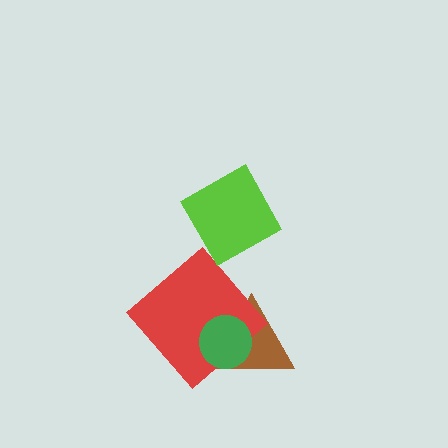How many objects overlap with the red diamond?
2 objects overlap with the red diamond.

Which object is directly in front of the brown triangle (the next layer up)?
The red diamond is directly in front of the brown triangle.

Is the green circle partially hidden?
No, no other shape covers it.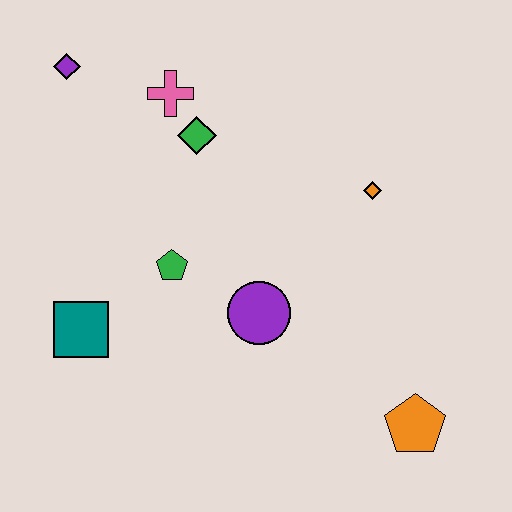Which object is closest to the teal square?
The green pentagon is closest to the teal square.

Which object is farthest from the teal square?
The orange pentagon is farthest from the teal square.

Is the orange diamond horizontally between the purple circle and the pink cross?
No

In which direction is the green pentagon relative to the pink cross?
The green pentagon is below the pink cross.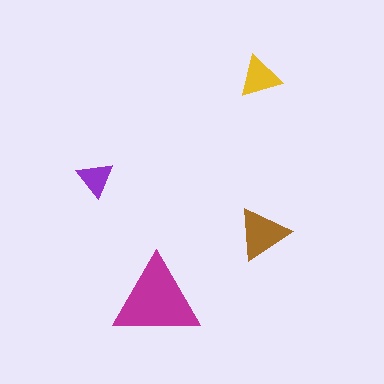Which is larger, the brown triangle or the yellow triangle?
The brown one.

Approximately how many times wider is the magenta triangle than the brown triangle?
About 1.5 times wider.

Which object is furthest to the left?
The purple triangle is leftmost.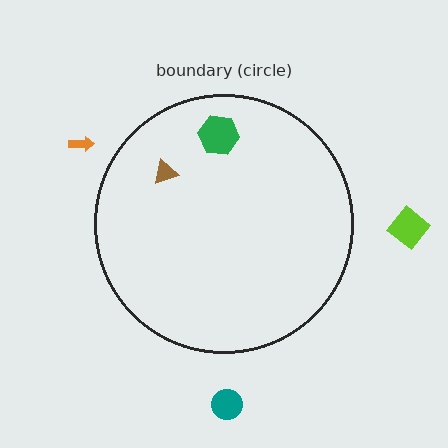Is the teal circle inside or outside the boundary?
Outside.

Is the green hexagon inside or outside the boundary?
Inside.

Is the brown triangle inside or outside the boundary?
Inside.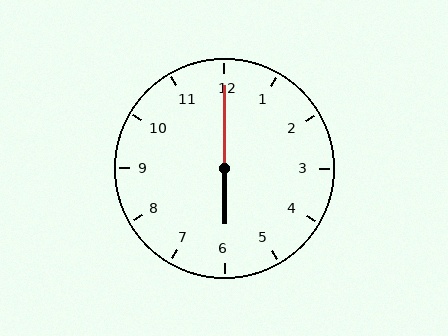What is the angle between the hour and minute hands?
Approximately 180 degrees.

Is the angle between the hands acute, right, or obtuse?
It is obtuse.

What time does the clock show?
6:00.